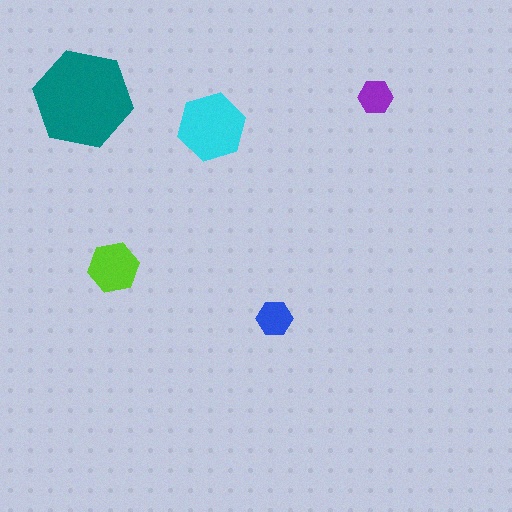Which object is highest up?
The purple hexagon is topmost.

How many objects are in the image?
There are 5 objects in the image.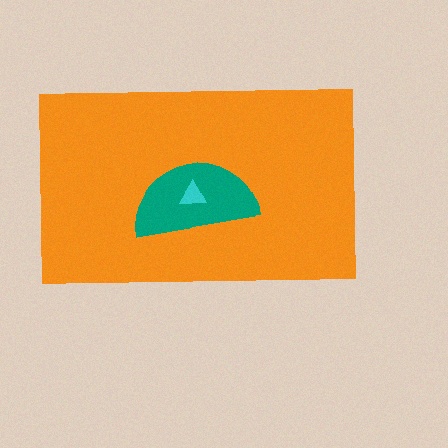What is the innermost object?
The cyan triangle.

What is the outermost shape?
The orange rectangle.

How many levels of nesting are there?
3.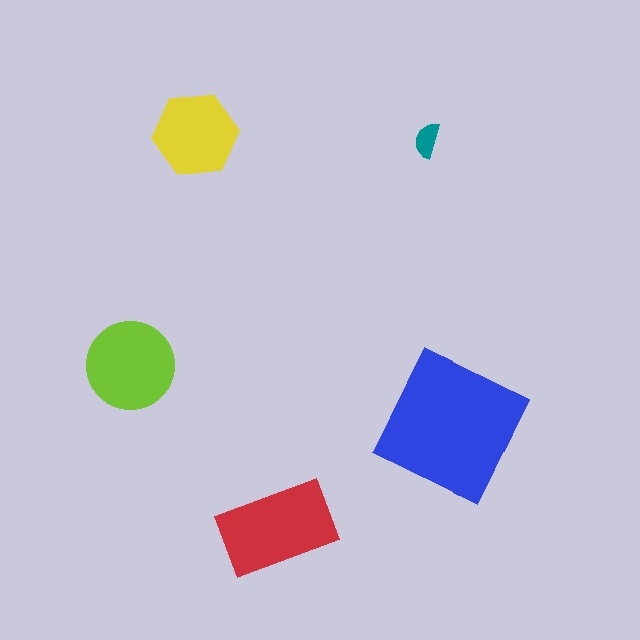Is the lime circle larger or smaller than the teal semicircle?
Larger.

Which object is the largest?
The blue square.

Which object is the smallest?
The teal semicircle.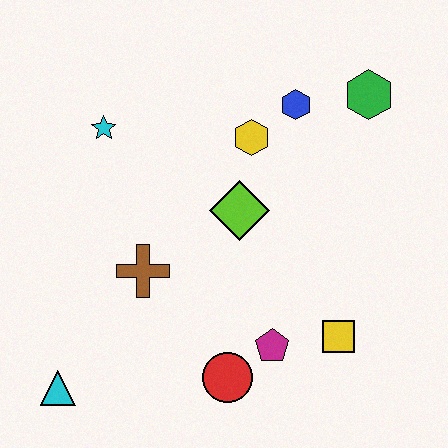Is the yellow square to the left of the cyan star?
No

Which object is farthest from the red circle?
The green hexagon is farthest from the red circle.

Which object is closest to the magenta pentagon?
The red circle is closest to the magenta pentagon.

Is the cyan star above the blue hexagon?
No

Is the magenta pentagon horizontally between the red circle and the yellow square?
Yes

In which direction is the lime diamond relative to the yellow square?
The lime diamond is above the yellow square.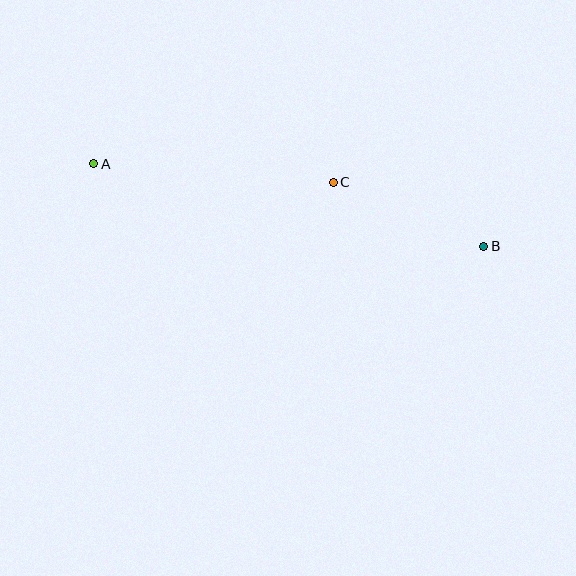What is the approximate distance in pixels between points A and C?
The distance between A and C is approximately 240 pixels.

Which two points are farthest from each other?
Points A and B are farthest from each other.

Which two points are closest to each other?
Points B and C are closest to each other.